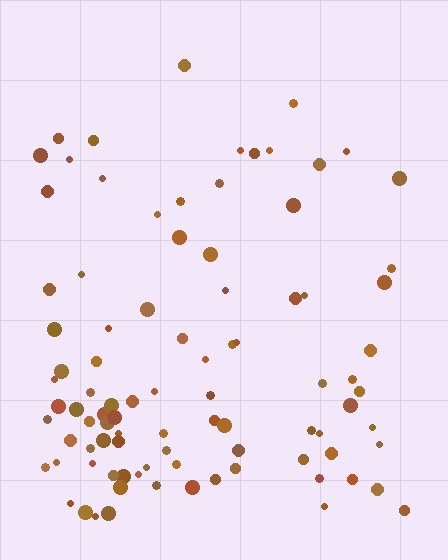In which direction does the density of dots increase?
From top to bottom, with the bottom side densest.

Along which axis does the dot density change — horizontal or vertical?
Vertical.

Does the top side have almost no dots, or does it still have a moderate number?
Still a moderate number, just noticeably fewer than the bottom.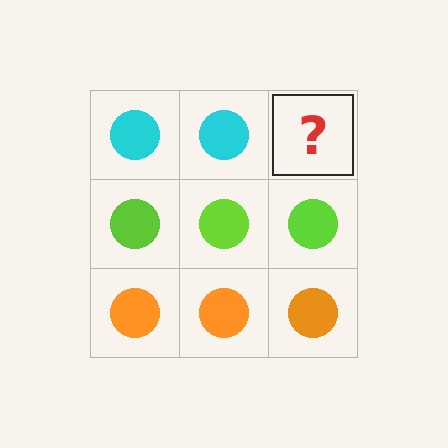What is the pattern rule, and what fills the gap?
The rule is that each row has a consistent color. The gap should be filled with a cyan circle.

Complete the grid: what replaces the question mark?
The question mark should be replaced with a cyan circle.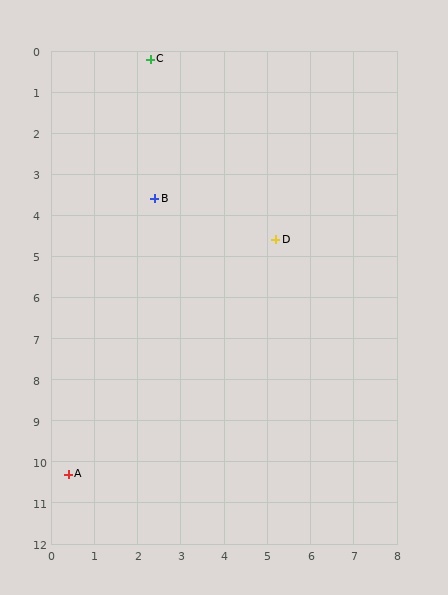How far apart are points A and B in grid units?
Points A and B are about 7.0 grid units apart.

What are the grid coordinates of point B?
Point B is at approximately (2.4, 3.6).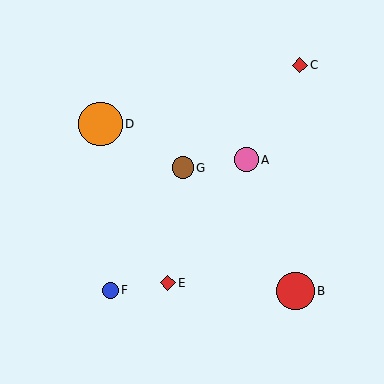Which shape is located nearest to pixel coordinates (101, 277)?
The blue circle (labeled F) at (110, 290) is nearest to that location.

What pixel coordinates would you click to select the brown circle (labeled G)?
Click at (183, 168) to select the brown circle G.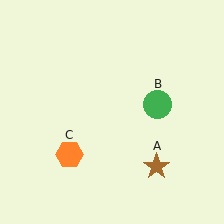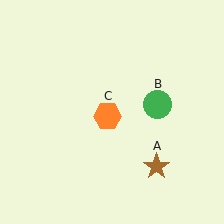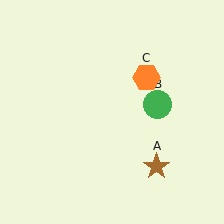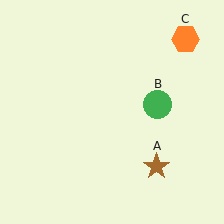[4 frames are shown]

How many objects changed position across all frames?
1 object changed position: orange hexagon (object C).